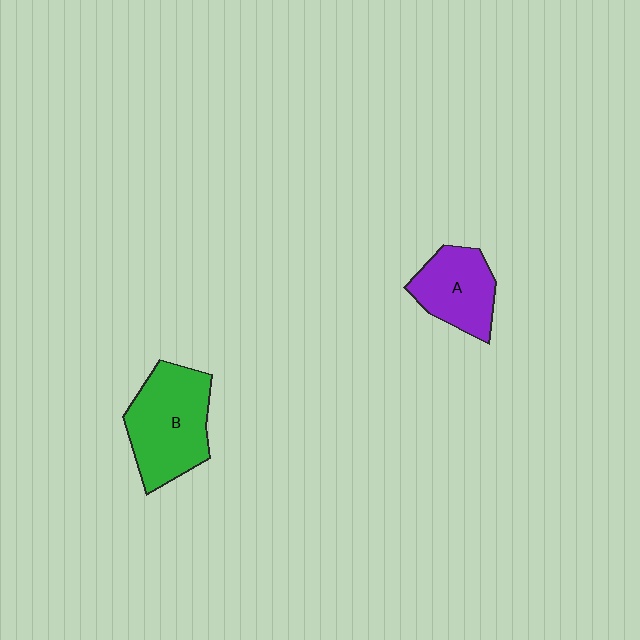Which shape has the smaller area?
Shape A (purple).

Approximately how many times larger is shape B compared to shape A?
Approximately 1.5 times.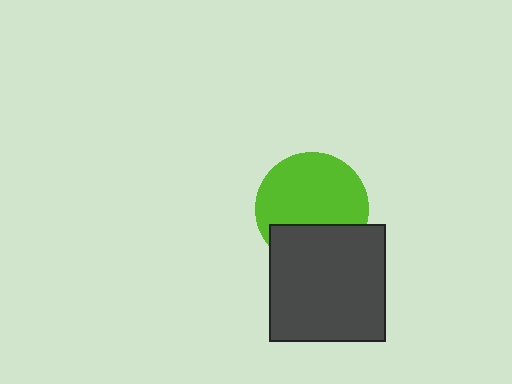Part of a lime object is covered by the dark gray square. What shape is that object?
It is a circle.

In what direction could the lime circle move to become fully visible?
The lime circle could move up. That would shift it out from behind the dark gray square entirely.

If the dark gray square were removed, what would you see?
You would see the complete lime circle.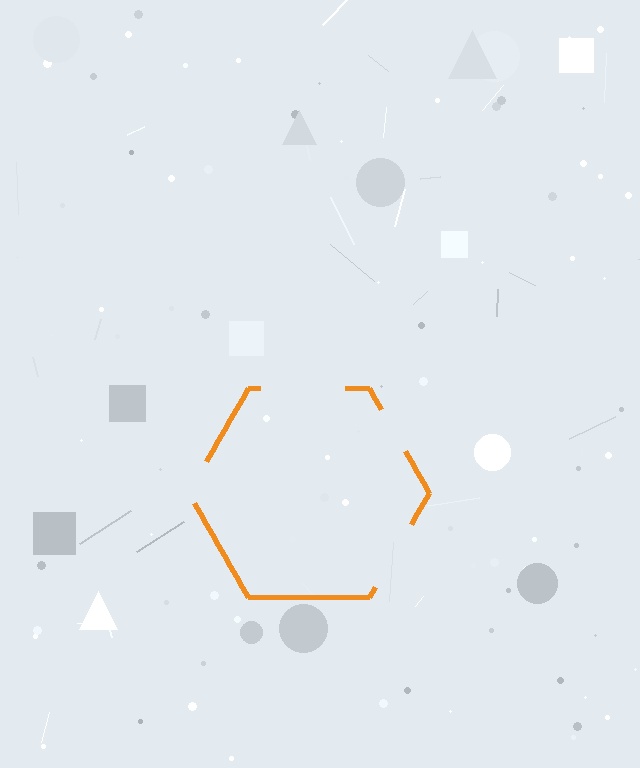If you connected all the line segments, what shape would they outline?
They would outline a hexagon.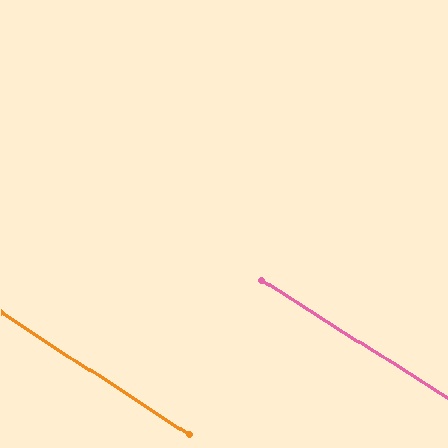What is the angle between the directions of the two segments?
Approximately 1 degree.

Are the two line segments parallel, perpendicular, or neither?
Parallel — their directions differ by only 0.5°.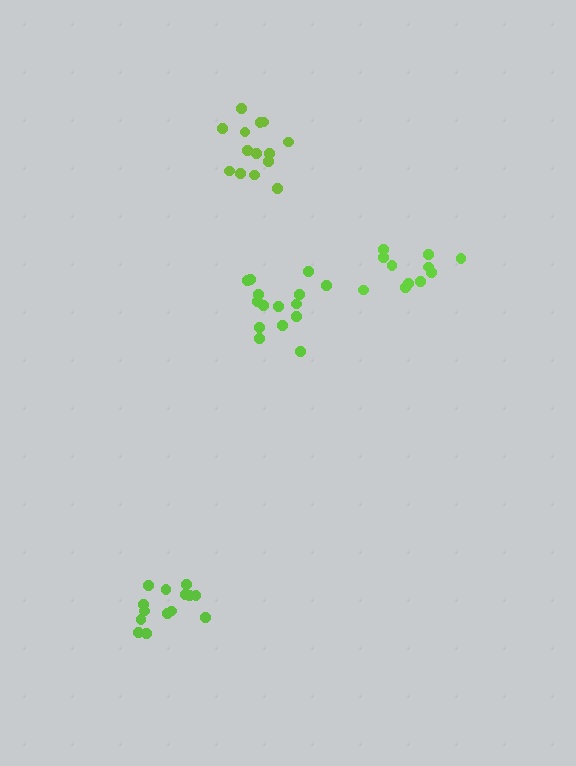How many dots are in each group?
Group 1: 14 dots, Group 2: 14 dots, Group 3: 11 dots, Group 4: 15 dots (54 total).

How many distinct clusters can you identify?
There are 4 distinct clusters.